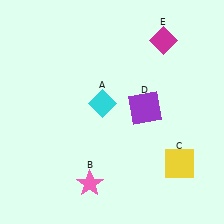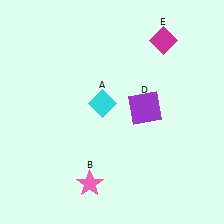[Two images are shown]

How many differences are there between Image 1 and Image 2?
There is 1 difference between the two images.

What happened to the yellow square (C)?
The yellow square (C) was removed in Image 2. It was in the bottom-right area of Image 1.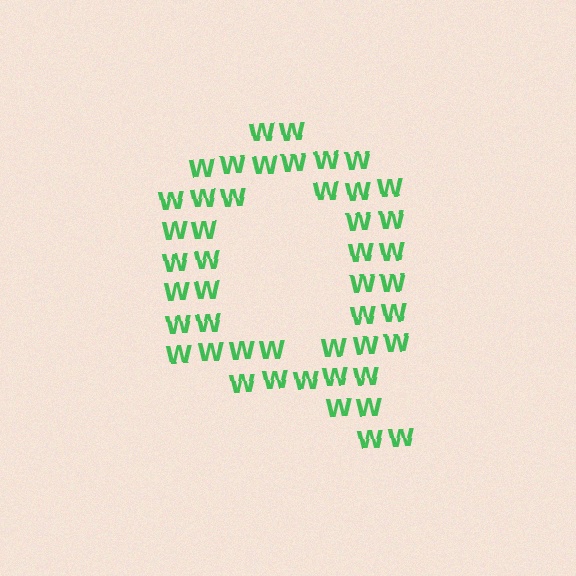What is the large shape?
The large shape is the letter Q.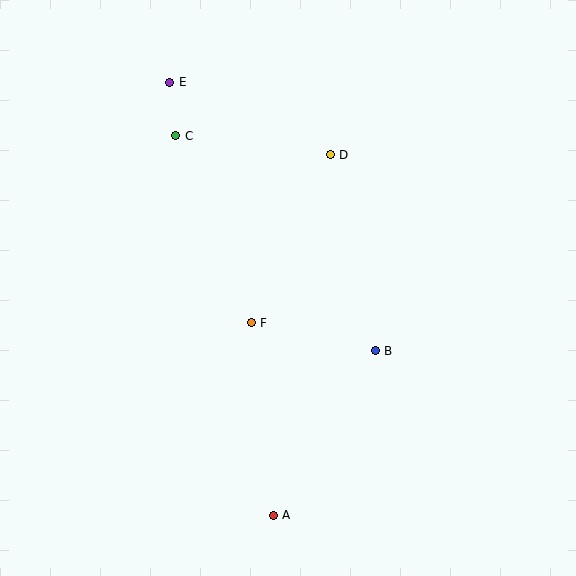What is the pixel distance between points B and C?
The distance between B and C is 293 pixels.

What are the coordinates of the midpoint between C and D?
The midpoint between C and D is at (253, 145).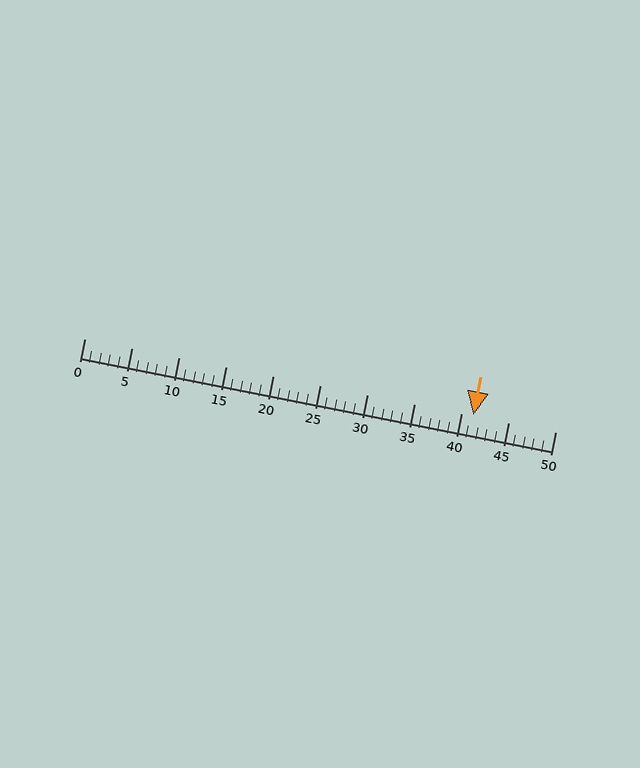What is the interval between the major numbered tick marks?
The major tick marks are spaced 5 units apart.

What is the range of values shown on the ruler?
The ruler shows values from 0 to 50.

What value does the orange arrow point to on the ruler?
The orange arrow points to approximately 41.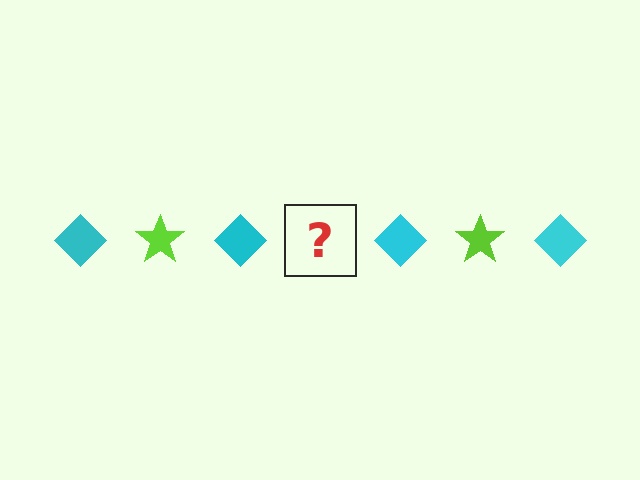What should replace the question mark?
The question mark should be replaced with a lime star.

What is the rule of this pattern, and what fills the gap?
The rule is that the pattern alternates between cyan diamond and lime star. The gap should be filled with a lime star.